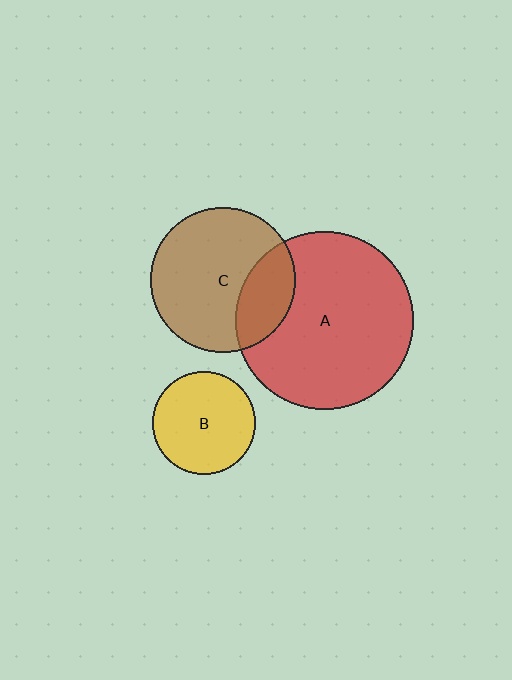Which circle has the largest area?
Circle A (red).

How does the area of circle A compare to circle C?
Approximately 1.5 times.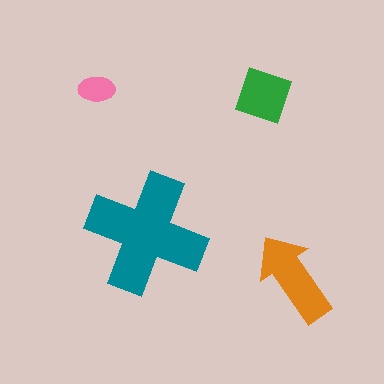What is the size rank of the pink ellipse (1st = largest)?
4th.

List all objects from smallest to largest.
The pink ellipse, the green square, the orange arrow, the teal cross.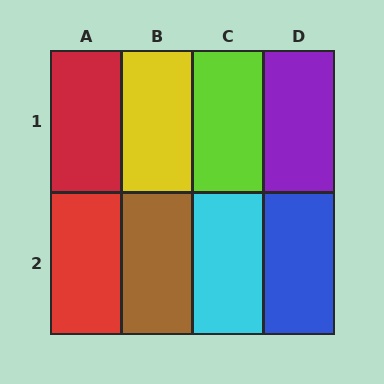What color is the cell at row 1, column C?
Lime.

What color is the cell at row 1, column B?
Yellow.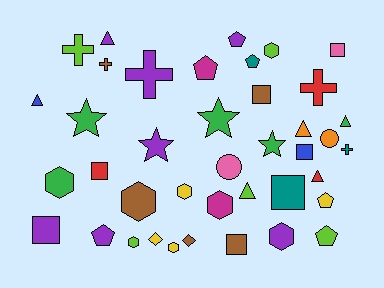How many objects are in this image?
There are 40 objects.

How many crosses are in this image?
There are 5 crosses.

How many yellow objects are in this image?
There are 4 yellow objects.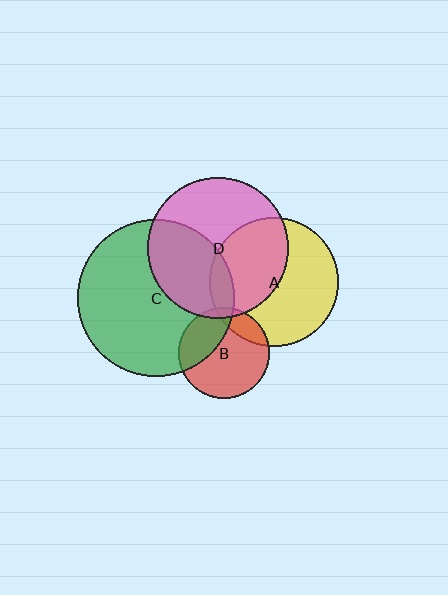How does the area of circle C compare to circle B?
Approximately 2.9 times.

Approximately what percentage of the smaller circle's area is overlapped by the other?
Approximately 15%.